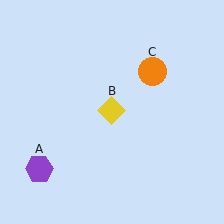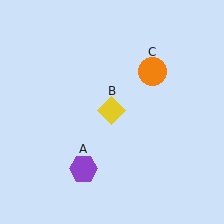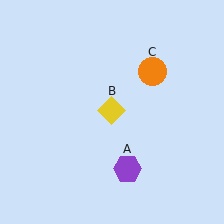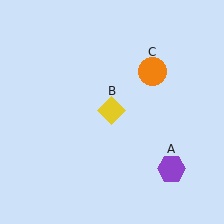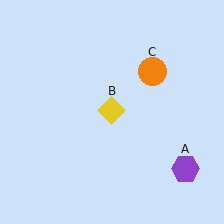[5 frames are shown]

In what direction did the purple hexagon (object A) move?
The purple hexagon (object A) moved right.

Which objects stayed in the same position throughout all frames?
Yellow diamond (object B) and orange circle (object C) remained stationary.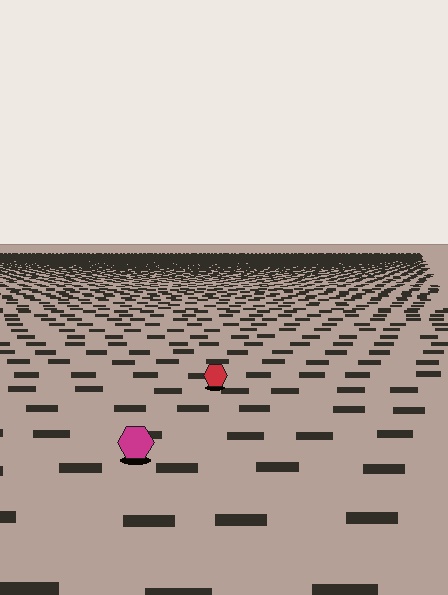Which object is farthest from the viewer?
The red hexagon is farthest from the viewer. It appears smaller and the ground texture around it is denser.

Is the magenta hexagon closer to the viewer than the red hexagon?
Yes. The magenta hexagon is closer — you can tell from the texture gradient: the ground texture is coarser near it.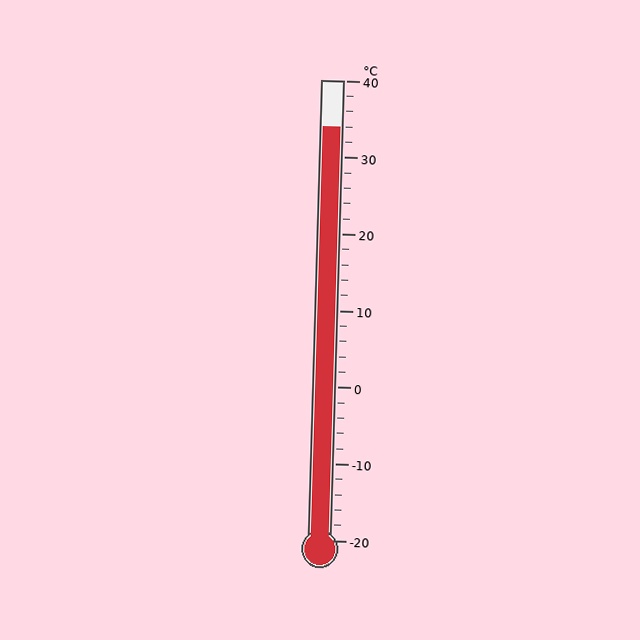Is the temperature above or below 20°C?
The temperature is above 20°C.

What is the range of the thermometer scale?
The thermometer scale ranges from -20°C to 40°C.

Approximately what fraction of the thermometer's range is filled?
The thermometer is filled to approximately 90% of its range.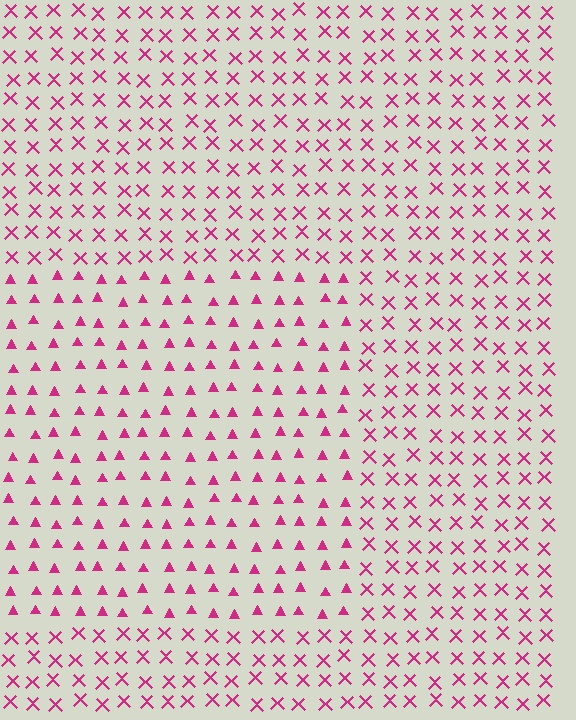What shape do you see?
I see a rectangle.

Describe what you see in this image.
The image is filled with small magenta elements arranged in a uniform grid. A rectangle-shaped region contains triangles, while the surrounding area contains X marks. The boundary is defined purely by the change in element shape.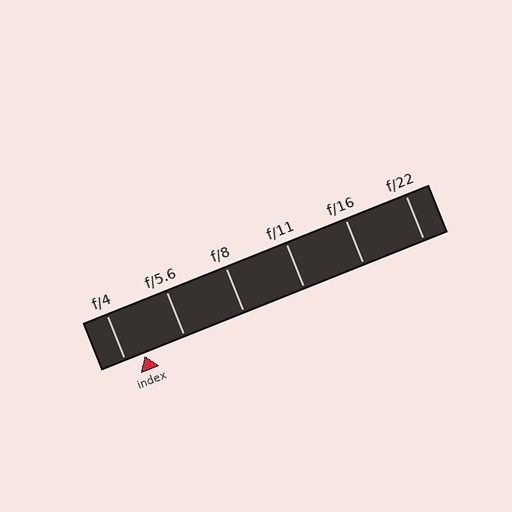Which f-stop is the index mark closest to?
The index mark is closest to f/4.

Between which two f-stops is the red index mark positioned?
The index mark is between f/4 and f/5.6.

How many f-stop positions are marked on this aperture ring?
There are 6 f-stop positions marked.